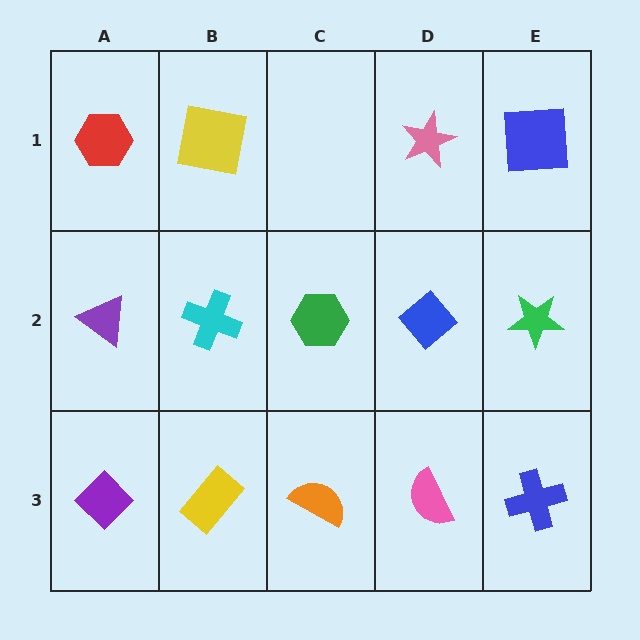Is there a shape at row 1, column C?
No, that cell is empty.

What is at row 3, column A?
A purple diamond.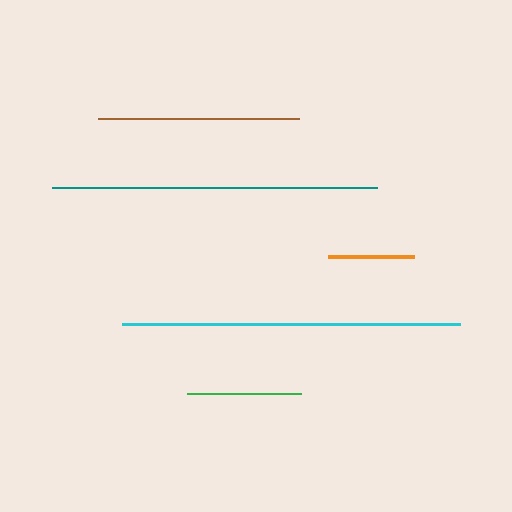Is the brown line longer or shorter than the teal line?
The teal line is longer than the brown line.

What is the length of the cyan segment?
The cyan segment is approximately 338 pixels long.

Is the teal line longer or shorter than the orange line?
The teal line is longer than the orange line.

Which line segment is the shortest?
The orange line is the shortest at approximately 86 pixels.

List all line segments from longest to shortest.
From longest to shortest: cyan, teal, brown, green, orange.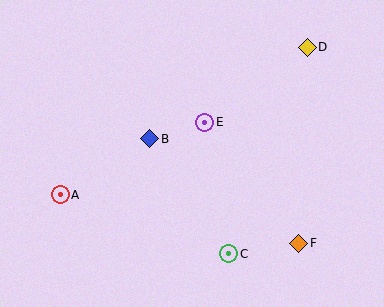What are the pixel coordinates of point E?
Point E is at (205, 122).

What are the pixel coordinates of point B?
Point B is at (150, 139).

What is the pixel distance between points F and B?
The distance between F and B is 182 pixels.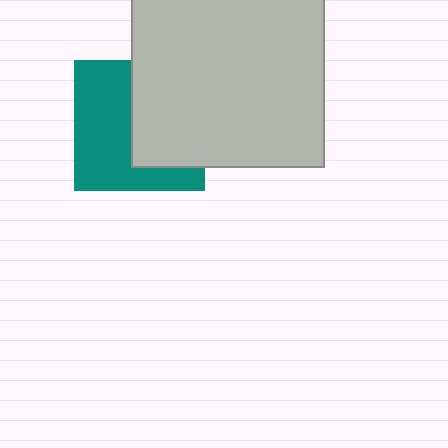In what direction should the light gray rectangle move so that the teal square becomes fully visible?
The light gray rectangle should move right. That is the shortest direction to clear the overlap and leave the teal square fully visible.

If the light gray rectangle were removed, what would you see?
You would see the complete teal square.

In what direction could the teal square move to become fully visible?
The teal square could move left. That would shift it out from behind the light gray rectangle entirely.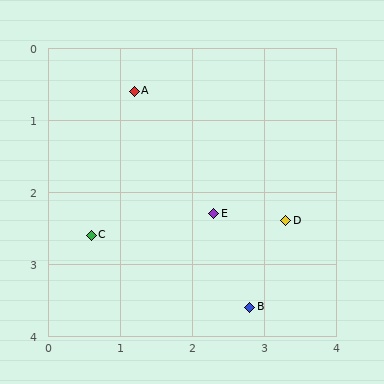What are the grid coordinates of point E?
Point E is at approximately (2.3, 2.3).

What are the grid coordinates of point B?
Point B is at approximately (2.8, 3.6).